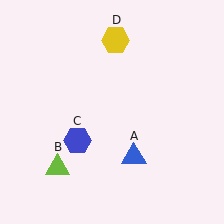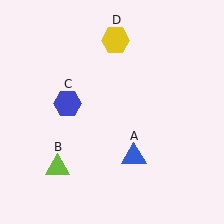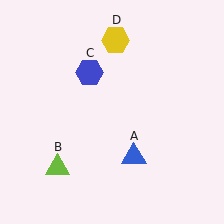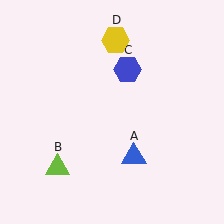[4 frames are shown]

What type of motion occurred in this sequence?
The blue hexagon (object C) rotated clockwise around the center of the scene.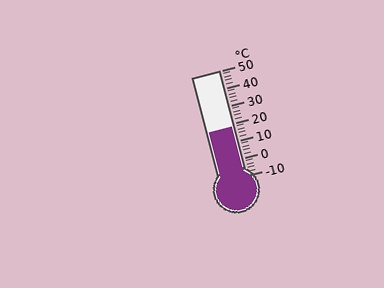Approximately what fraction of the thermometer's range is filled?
The thermometer is filled to approximately 45% of its range.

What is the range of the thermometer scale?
The thermometer scale ranges from -10°C to 50°C.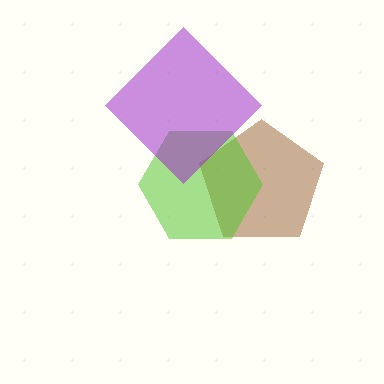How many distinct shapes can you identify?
There are 3 distinct shapes: a brown pentagon, a lime hexagon, a purple diamond.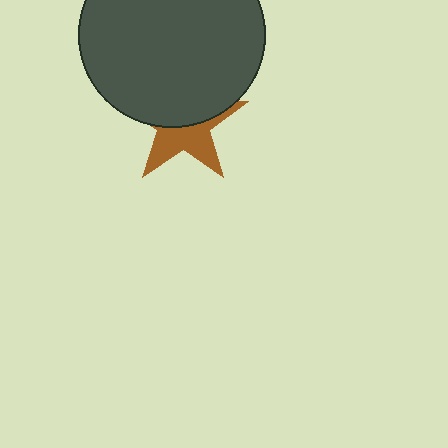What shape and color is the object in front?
The object in front is a dark gray circle.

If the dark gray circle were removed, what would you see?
You would see the complete brown star.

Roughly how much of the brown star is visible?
About half of it is visible (roughly 47%).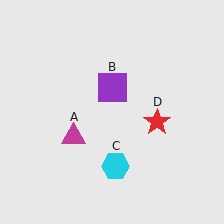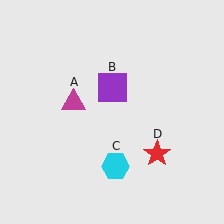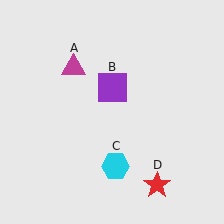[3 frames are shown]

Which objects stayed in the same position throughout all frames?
Purple square (object B) and cyan hexagon (object C) remained stationary.